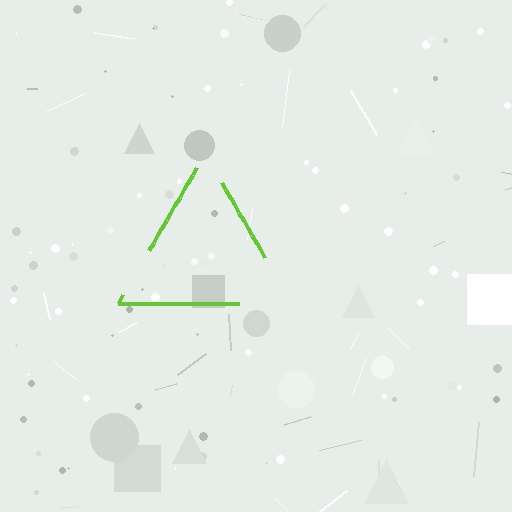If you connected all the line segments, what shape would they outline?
They would outline a triangle.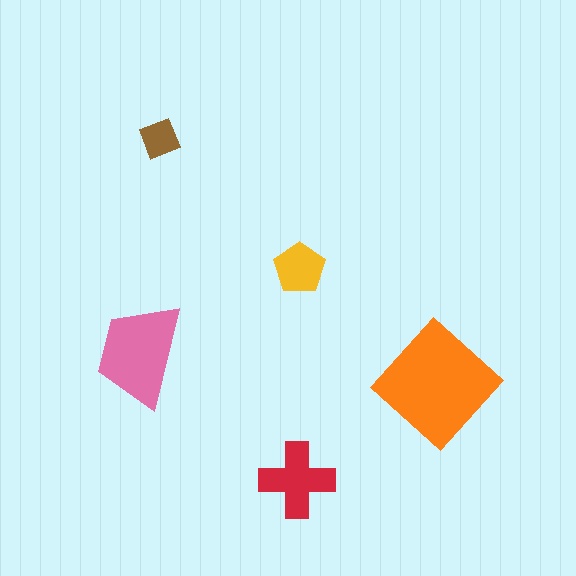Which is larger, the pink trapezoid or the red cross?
The pink trapezoid.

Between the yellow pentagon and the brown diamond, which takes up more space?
The yellow pentagon.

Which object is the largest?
The orange diamond.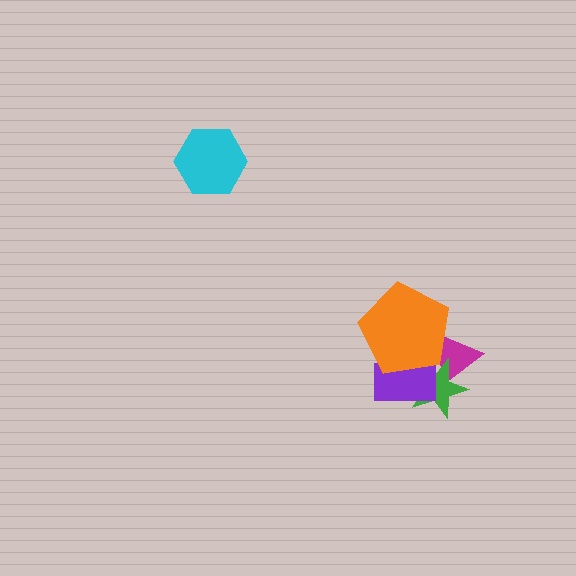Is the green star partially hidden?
Yes, it is partially covered by another shape.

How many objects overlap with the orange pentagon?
3 objects overlap with the orange pentagon.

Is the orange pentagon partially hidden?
No, no other shape covers it.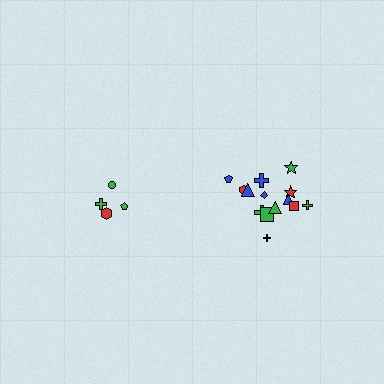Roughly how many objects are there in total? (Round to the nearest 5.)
Roughly 20 objects in total.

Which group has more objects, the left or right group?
The right group.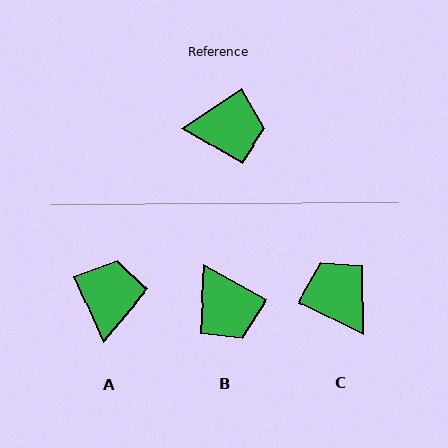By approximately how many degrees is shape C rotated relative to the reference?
Approximately 120 degrees counter-clockwise.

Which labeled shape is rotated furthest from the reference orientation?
C, about 120 degrees away.